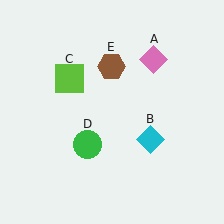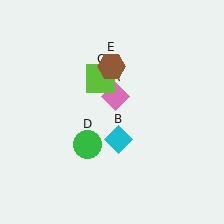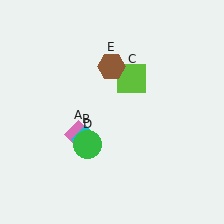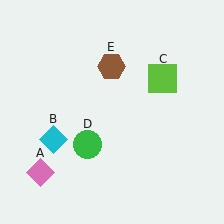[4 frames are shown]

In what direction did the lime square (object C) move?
The lime square (object C) moved right.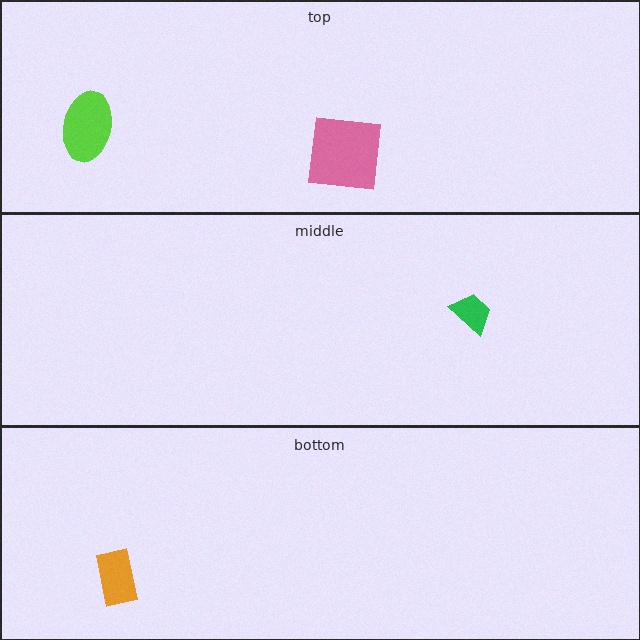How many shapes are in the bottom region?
1.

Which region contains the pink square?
The top region.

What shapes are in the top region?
The lime ellipse, the pink square.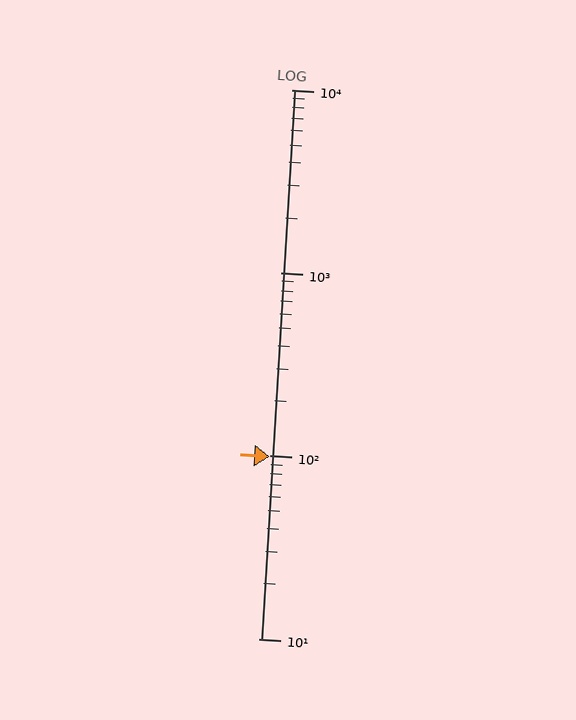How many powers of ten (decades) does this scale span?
The scale spans 3 decades, from 10 to 10000.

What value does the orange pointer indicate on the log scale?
The pointer indicates approximately 99.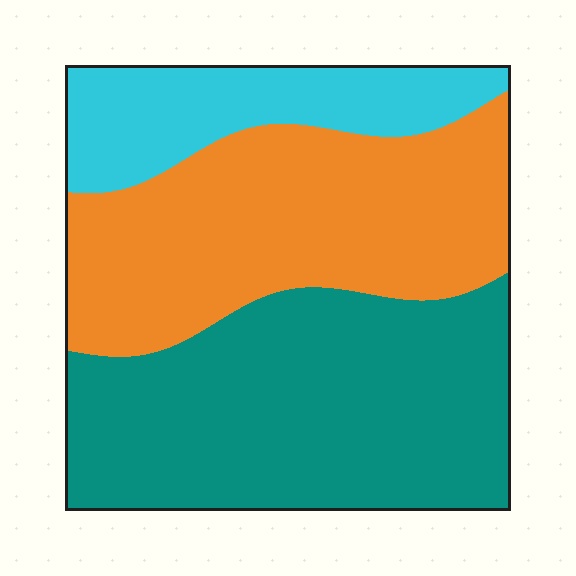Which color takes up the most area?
Teal, at roughly 45%.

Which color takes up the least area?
Cyan, at roughly 20%.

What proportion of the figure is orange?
Orange takes up about three eighths (3/8) of the figure.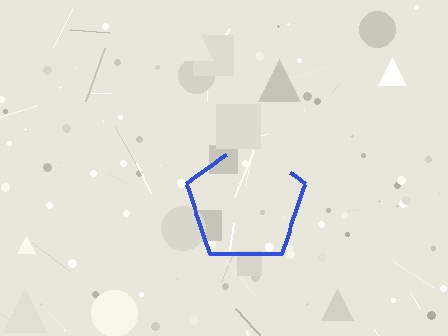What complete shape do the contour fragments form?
The contour fragments form a pentagon.